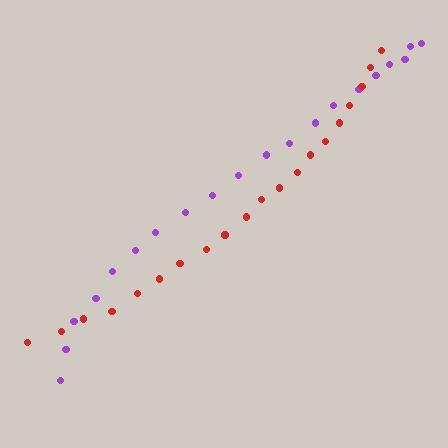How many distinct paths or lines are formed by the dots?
There are 2 distinct paths.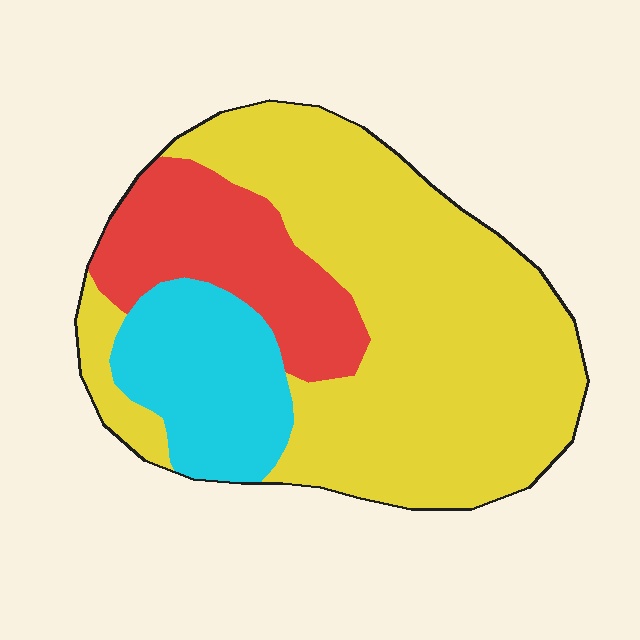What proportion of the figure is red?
Red covers about 20% of the figure.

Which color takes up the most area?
Yellow, at roughly 65%.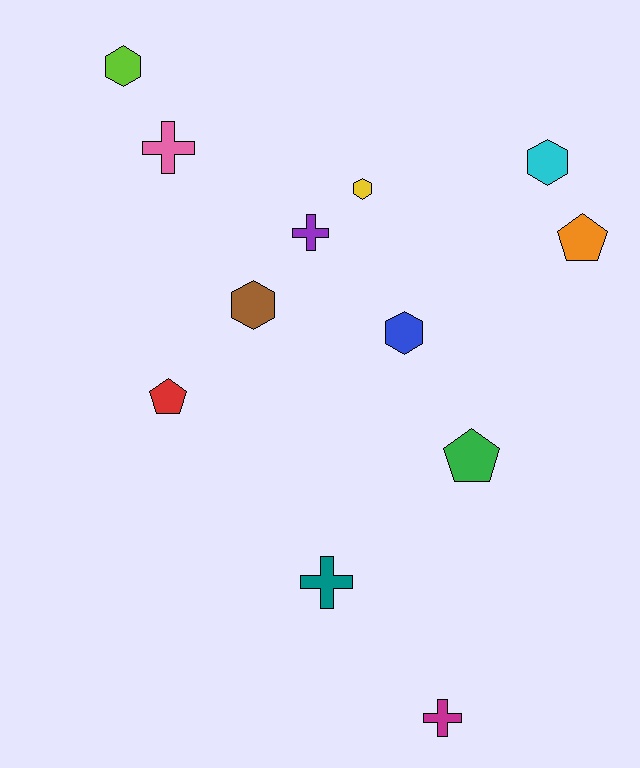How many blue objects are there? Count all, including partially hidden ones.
There is 1 blue object.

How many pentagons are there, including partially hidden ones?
There are 3 pentagons.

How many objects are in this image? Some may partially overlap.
There are 12 objects.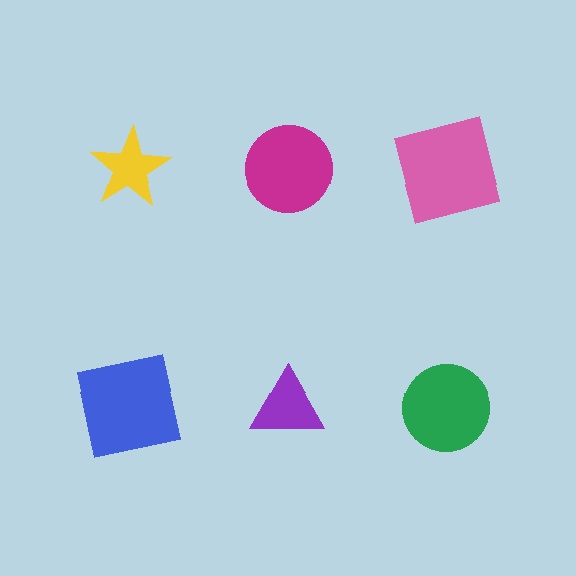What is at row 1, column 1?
A yellow star.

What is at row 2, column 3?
A green circle.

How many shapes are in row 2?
3 shapes.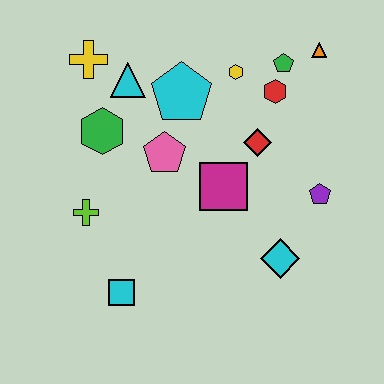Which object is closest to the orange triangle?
The green pentagon is closest to the orange triangle.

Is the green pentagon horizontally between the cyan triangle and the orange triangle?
Yes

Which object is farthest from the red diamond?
The cyan square is farthest from the red diamond.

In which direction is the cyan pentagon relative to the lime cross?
The cyan pentagon is above the lime cross.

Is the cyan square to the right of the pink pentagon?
No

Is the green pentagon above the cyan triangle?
Yes